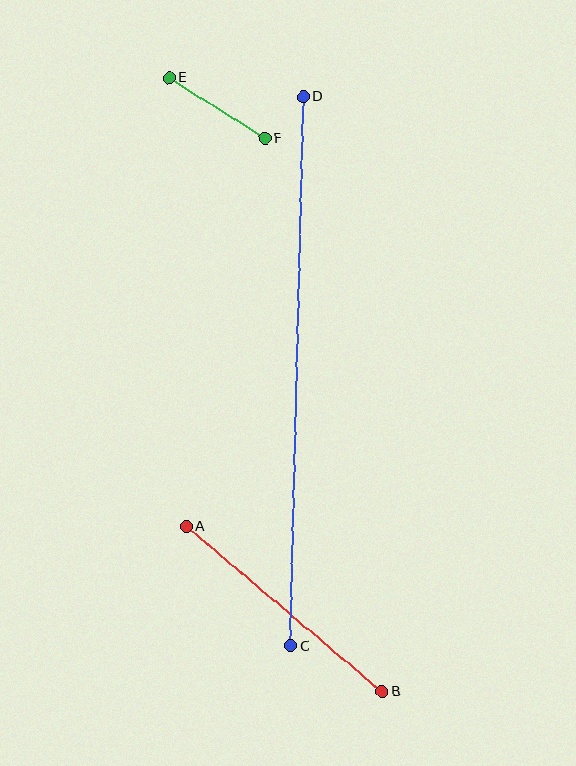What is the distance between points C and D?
The distance is approximately 550 pixels.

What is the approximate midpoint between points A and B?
The midpoint is at approximately (284, 609) pixels.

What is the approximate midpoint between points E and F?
The midpoint is at approximately (217, 108) pixels.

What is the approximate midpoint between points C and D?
The midpoint is at approximately (297, 371) pixels.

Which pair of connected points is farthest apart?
Points C and D are farthest apart.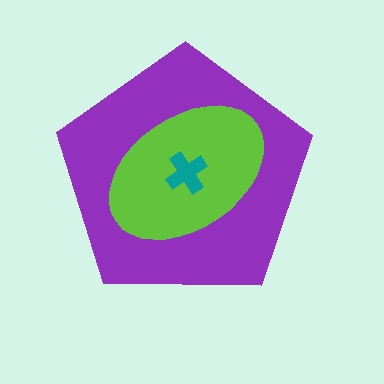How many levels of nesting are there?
3.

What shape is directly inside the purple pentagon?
The lime ellipse.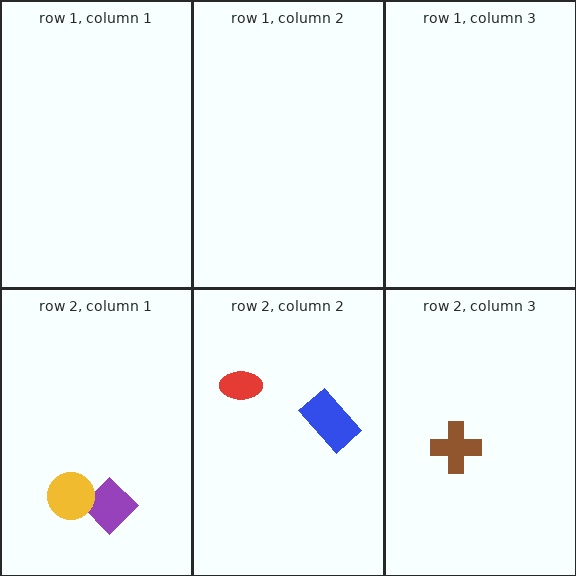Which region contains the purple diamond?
The row 2, column 1 region.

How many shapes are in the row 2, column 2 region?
2.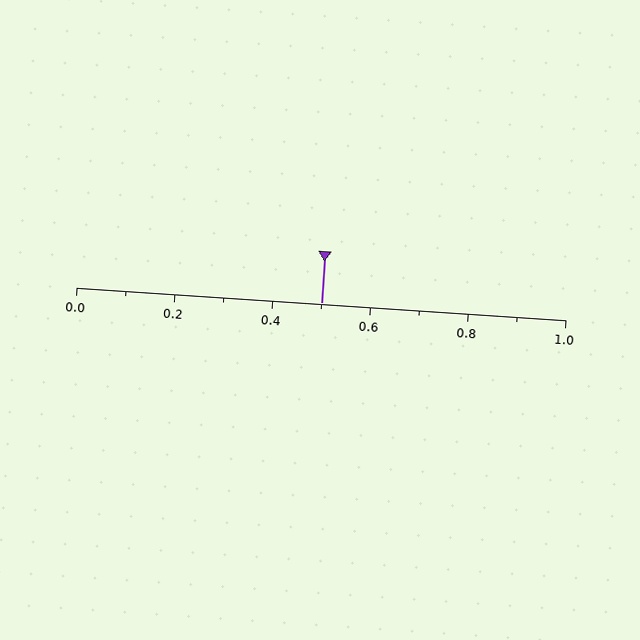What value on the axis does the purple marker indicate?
The marker indicates approximately 0.5.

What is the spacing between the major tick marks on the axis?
The major ticks are spaced 0.2 apart.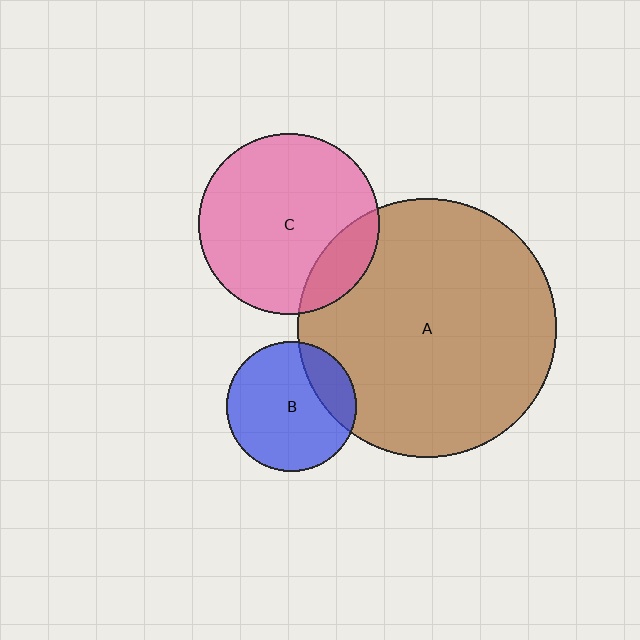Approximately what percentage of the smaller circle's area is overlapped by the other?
Approximately 20%.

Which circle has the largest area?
Circle A (brown).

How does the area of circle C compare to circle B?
Approximately 1.9 times.